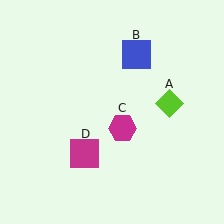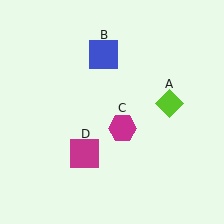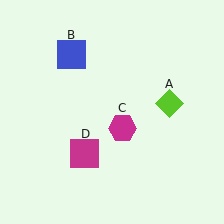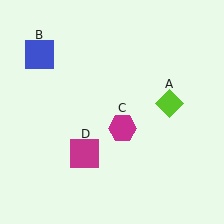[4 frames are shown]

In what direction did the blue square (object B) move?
The blue square (object B) moved left.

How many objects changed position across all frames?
1 object changed position: blue square (object B).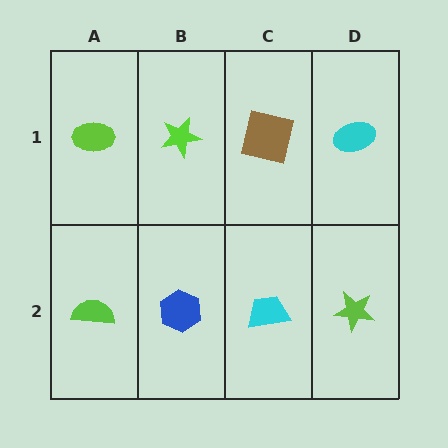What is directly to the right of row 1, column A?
A lime star.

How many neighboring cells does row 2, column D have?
2.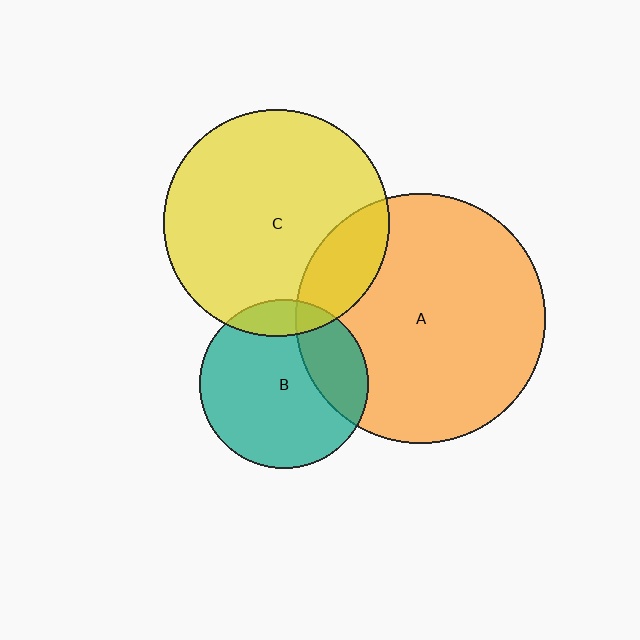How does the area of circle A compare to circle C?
Approximately 1.2 times.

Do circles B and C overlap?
Yes.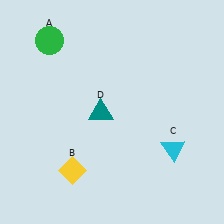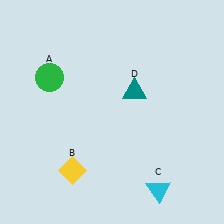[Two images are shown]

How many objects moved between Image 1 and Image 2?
3 objects moved between the two images.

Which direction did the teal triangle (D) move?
The teal triangle (D) moved right.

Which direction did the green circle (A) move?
The green circle (A) moved down.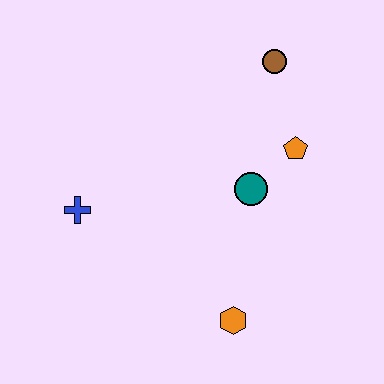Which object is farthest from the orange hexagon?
The brown circle is farthest from the orange hexagon.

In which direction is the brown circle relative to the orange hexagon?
The brown circle is above the orange hexagon.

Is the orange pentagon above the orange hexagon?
Yes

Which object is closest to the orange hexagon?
The teal circle is closest to the orange hexagon.